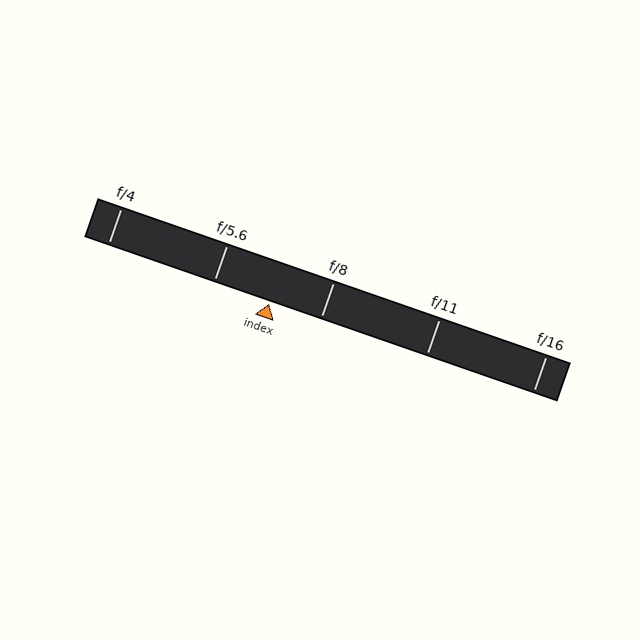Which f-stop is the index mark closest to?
The index mark is closest to f/8.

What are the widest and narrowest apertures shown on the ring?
The widest aperture shown is f/4 and the narrowest is f/16.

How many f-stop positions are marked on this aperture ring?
There are 5 f-stop positions marked.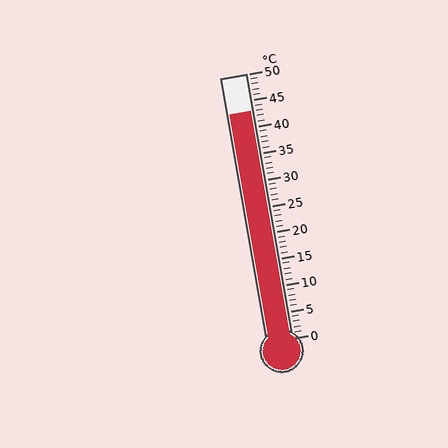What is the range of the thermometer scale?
The thermometer scale ranges from 0°C to 50°C.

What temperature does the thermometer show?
The thermometer shows approximately 43°C.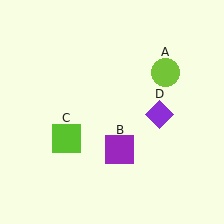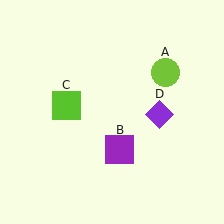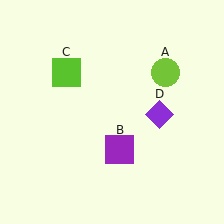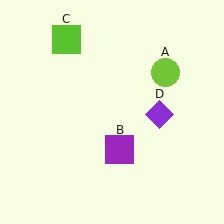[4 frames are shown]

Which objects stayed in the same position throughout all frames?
Lime circle (object A) and purple square (object B) and purple diamond (object D) remained stationary.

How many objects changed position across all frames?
1 object changed position: lime square (object C).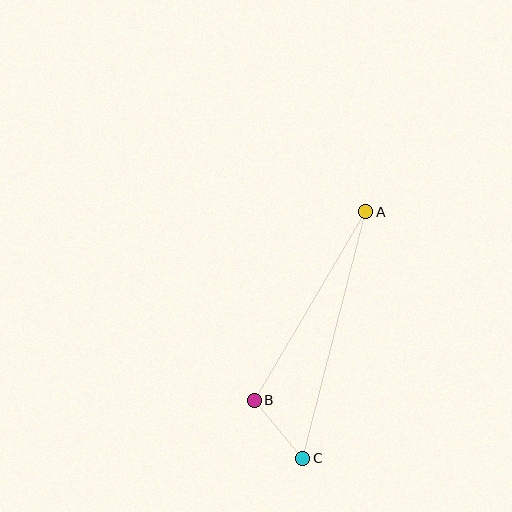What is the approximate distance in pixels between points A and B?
The distance between A and B is approximately 219 pixels.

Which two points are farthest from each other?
Points A and C are farthest from each other.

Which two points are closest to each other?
Points B and C are closest to each other.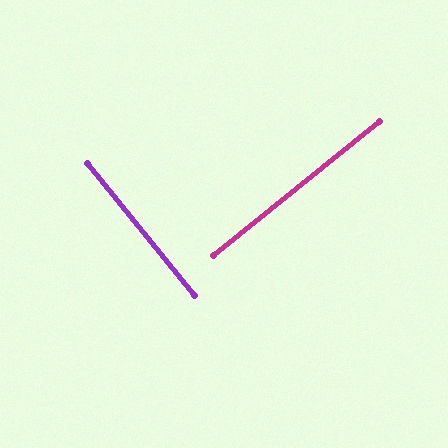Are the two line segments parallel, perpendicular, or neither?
Perpendicular — they meet at approximately 90°.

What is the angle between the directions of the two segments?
Approximately 90 degrees.